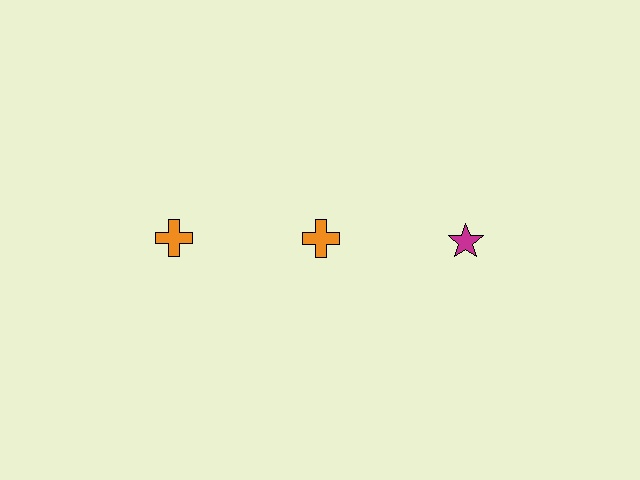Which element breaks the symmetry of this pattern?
The magenta star in the top row, center column breaks the symmetry. All other shapes are orange crosses.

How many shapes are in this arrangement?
There are 3 shapes arranged in a grid pattern.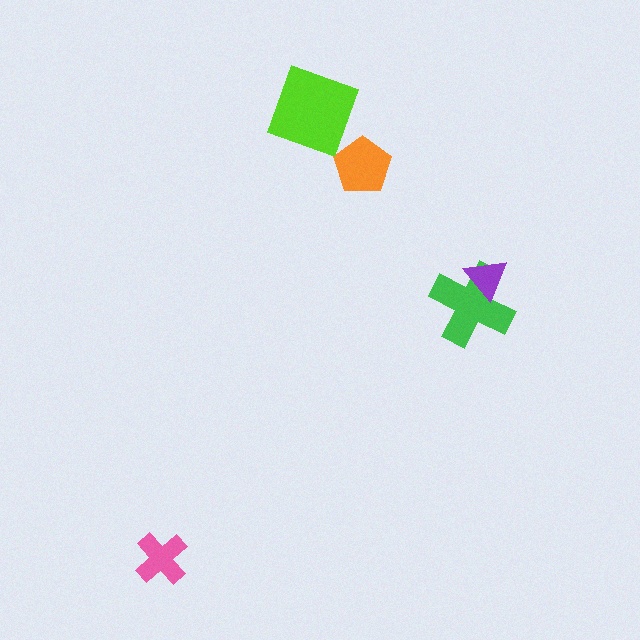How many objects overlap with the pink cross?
0 objects overlap with the pink cross.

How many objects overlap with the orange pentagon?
0 objects overlap with the orange pentagon.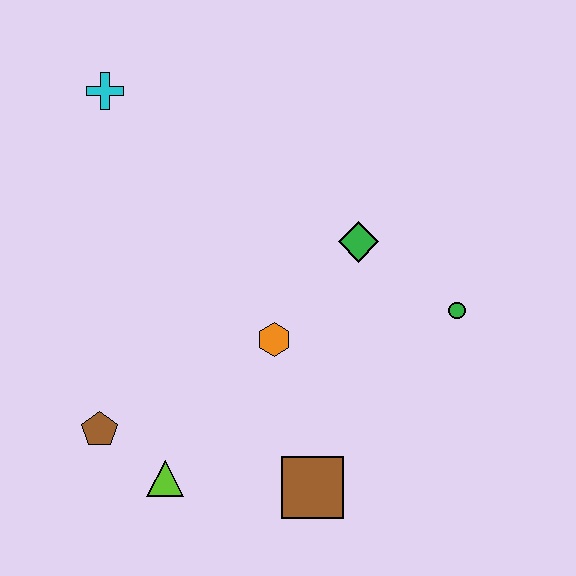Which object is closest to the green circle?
The green diamond is closest to the green circle.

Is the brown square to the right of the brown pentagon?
Yes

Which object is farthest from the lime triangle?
The cyan cross is farthest from the lime triangle.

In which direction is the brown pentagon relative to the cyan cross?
The brown pentagon is below the cyan cross.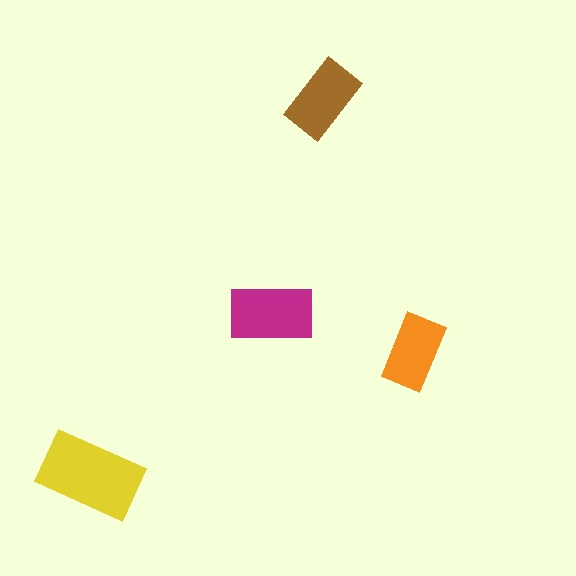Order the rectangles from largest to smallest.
the yellow one, the magenta one, the brown one, the orange one.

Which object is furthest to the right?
The orange rectangle is rightmost.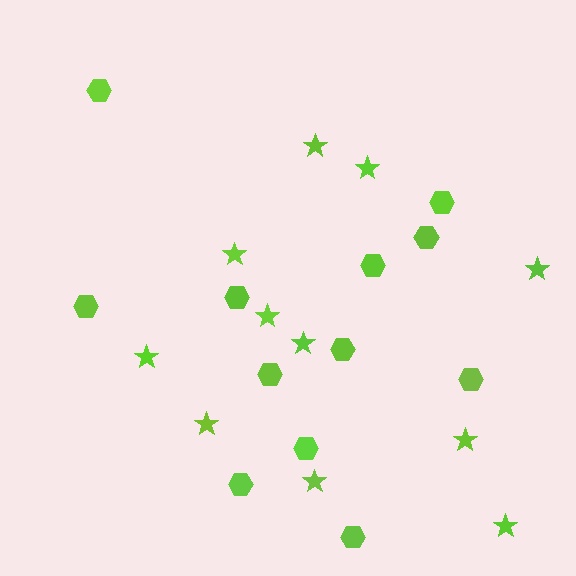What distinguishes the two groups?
There are 2 groups: one group of stars (11) and one group of hexagons (12).